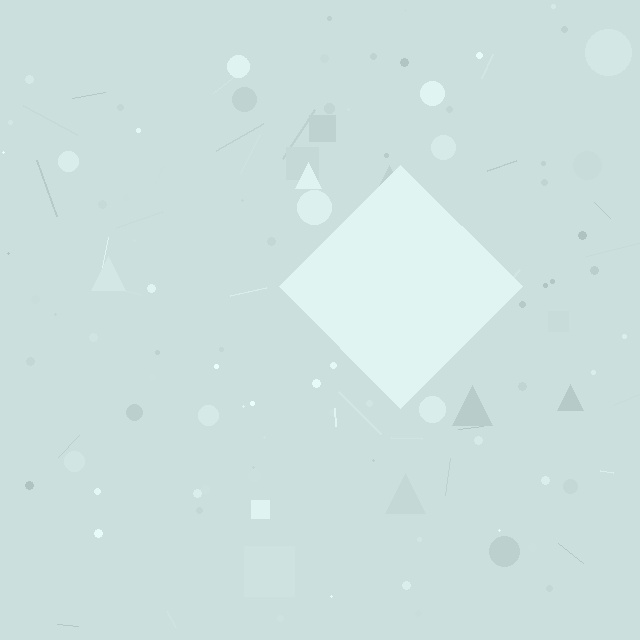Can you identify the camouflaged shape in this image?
The camouflaged shape is a diamond.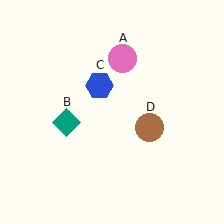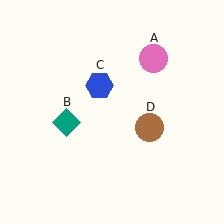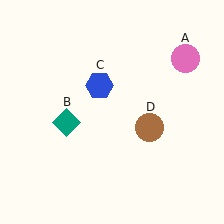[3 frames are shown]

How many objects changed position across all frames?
1 object changed position: pink circle (object A).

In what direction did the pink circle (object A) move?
The pink circle (object A) moved right.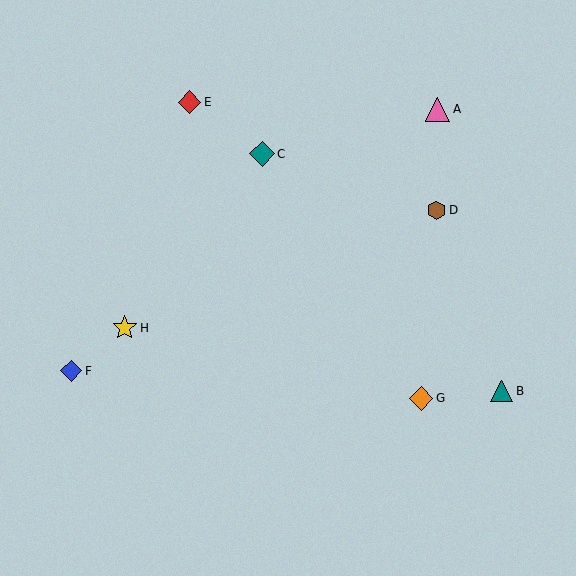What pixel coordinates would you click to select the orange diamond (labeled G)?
Click at (421, 398) to select the orange diamond G.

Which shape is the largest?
The pink triangle (labeled A) is the largest.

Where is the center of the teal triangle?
The center of the teal triangle is at (502, 391).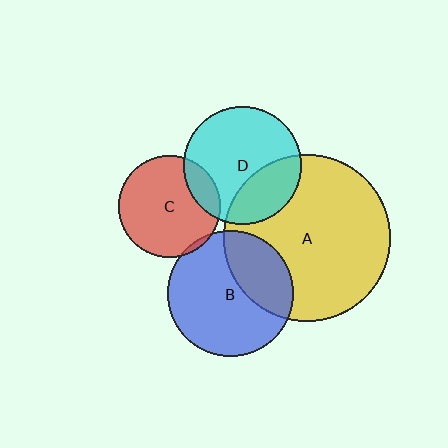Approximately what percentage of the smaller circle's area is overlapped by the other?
Approximately 15%.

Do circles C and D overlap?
Yes.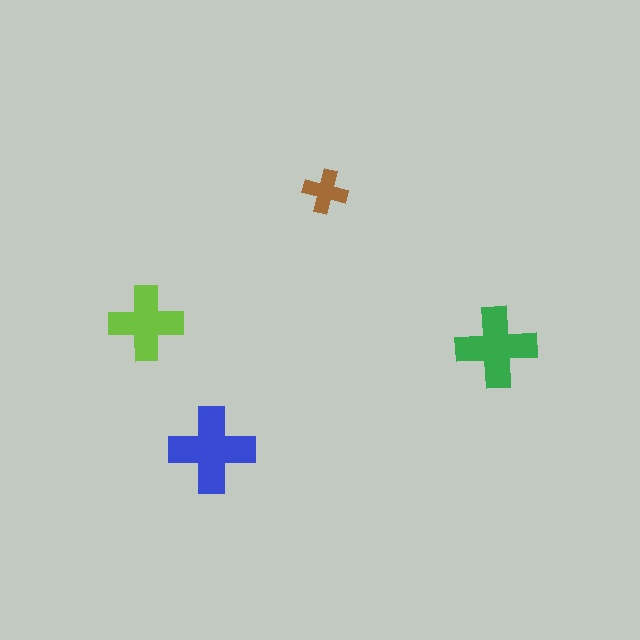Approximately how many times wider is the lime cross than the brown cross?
About 1.5 times wider.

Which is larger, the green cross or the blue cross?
The blue one.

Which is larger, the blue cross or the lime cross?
The blue one.